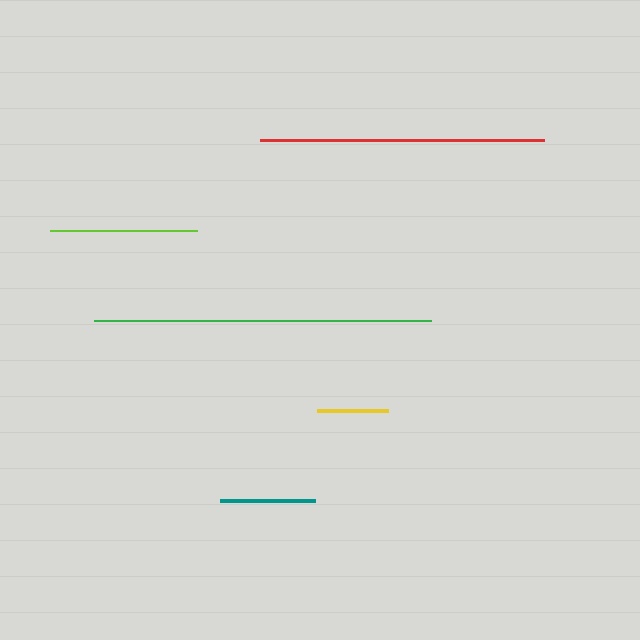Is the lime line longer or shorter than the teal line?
The lime line is longer than the teal line.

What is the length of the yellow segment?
The yellow segment is approximately 72 pixels long.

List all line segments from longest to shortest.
From longest to shortest: green, red, lime, teal, yellow.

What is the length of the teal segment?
The teal segment is approximately 94 pixels long.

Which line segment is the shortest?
The yellow line is the shortest at approximately 72 pixels.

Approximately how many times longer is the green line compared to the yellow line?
The green line is approximately 4.7 times the length of the yellow line.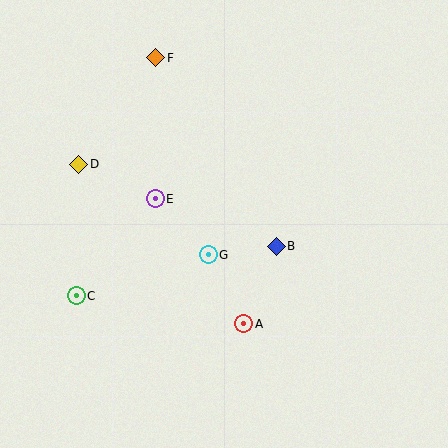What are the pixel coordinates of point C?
Point C is at (76, 296).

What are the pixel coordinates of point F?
Point F is at (156, 58).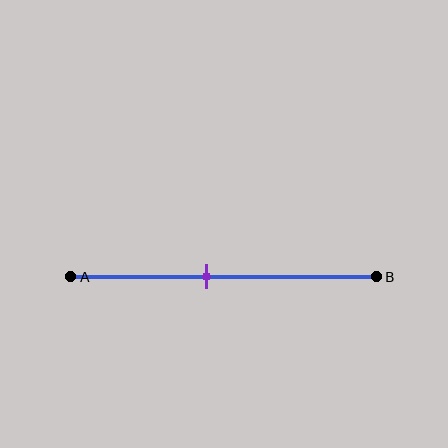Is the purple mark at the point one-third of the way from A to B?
No, the mark is at about 45% from A, not at the 33% one-third point.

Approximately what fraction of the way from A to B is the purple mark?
The purple mark is approximately 45% of the way from A to B.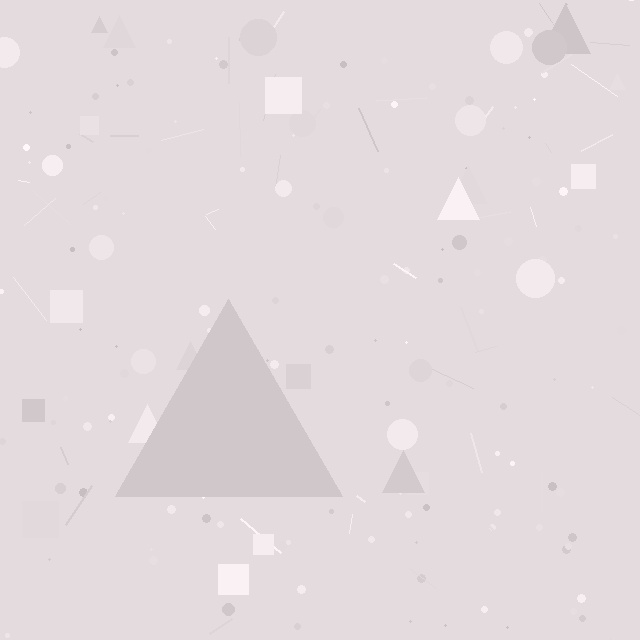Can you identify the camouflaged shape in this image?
The camouflaged shape is a triangle.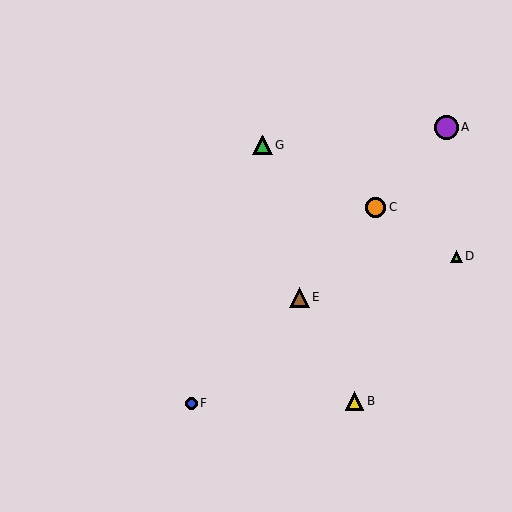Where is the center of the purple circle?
The center of the purple circle is at (446, 127).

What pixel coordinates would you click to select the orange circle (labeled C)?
Click at (375, 207) to select the orange circle C.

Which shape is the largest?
The purple circle (labeled A) is the largest.